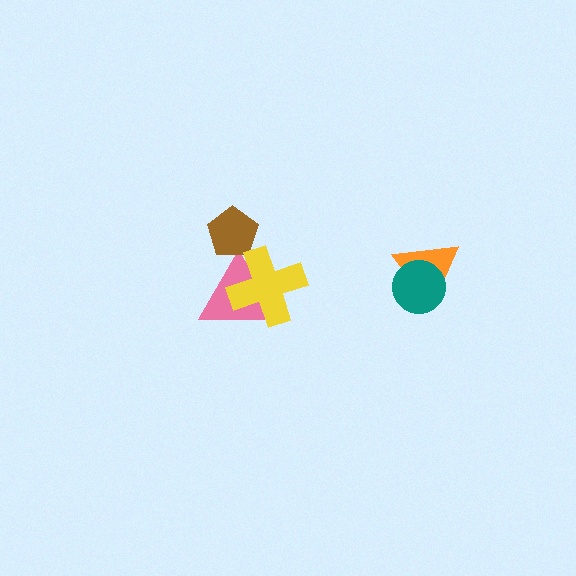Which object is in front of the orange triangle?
The teal circle is in front of the orange triangle.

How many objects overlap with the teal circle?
1 object overlaps with the teal circle.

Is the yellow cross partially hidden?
No, no other shape covers it.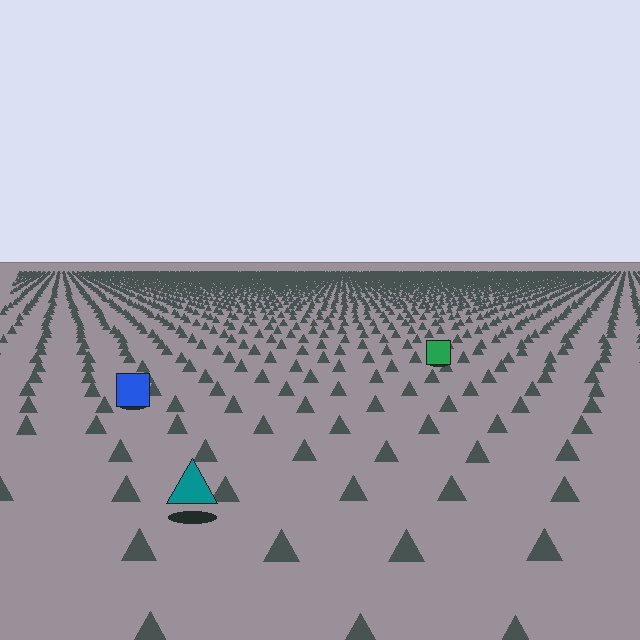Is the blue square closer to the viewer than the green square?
Yes. The blue square is closer — you can tell from the texture gradient: the ground texture is coarser near it.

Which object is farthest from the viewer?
The green square is farthest from the viewer. It appears smaller and the ground texture around it is denser.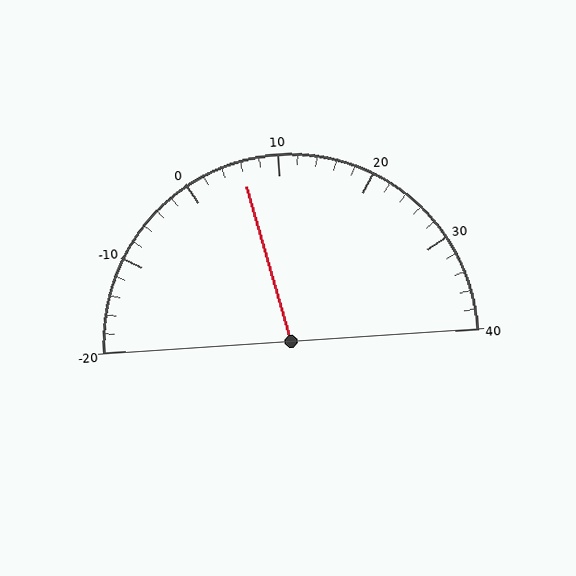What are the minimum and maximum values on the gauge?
The gauge ranges from -20 to 40.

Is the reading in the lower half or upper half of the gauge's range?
The reading is in the lower half of the range (-20 to 40).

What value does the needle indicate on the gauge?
The needle indicates approximately 6.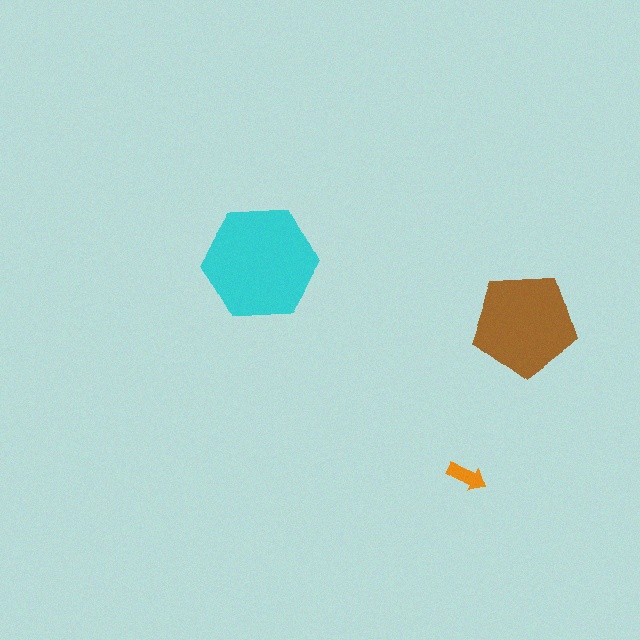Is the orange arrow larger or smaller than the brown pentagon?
Smaller.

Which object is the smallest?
The orange arrow.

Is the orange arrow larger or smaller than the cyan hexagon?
Smaller.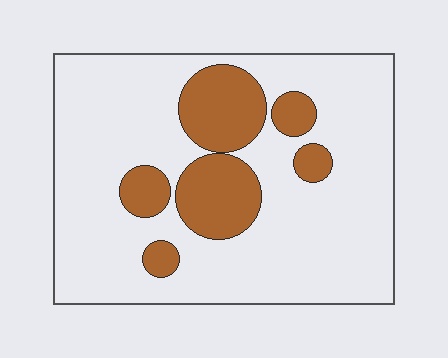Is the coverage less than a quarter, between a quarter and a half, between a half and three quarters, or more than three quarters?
Less than a quarter.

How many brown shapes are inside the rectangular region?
6.